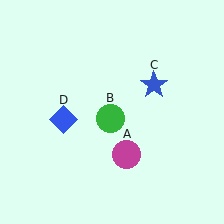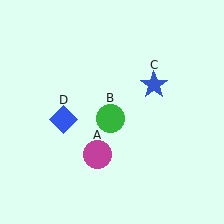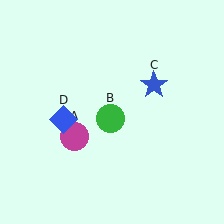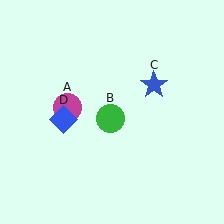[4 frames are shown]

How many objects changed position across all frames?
1 object changed position: magenta circle (object A).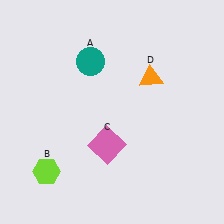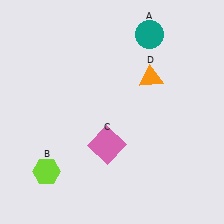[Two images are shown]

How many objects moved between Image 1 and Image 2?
1 object moved between the two images.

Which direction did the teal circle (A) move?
The teal circle (A) moved right.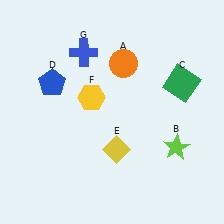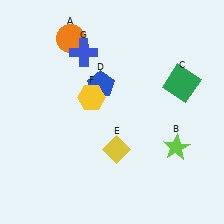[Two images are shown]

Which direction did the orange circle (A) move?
The orange circle (A) moved left.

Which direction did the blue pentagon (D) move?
The blue pentagon (D) moved right.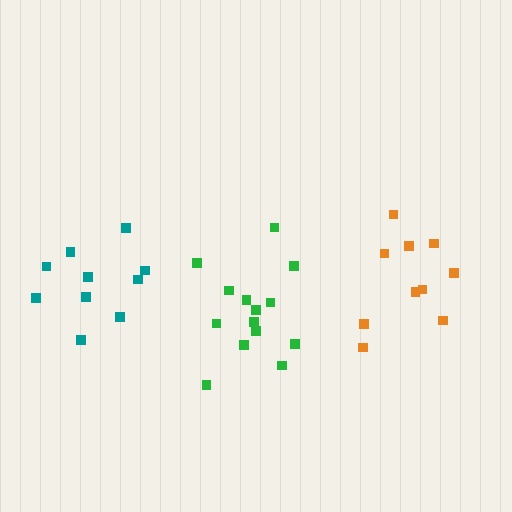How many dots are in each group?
Group 1: 10 dots, Group 2: 14 dots, Group 3: 10 dots (34 total).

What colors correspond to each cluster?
The clusters are colored: teal, green, orange.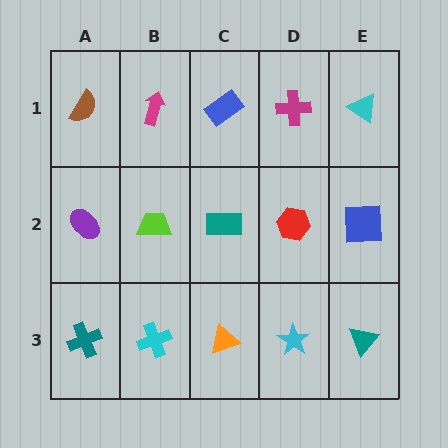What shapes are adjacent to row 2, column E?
A cyan triangle (row 1, column E), a teal triangle (row 3, column E), a red hexagon (row 2, column D).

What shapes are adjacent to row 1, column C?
A teal rectangle (row 2, column C), a magenta arrow (row 1, column B), a magenta cross (row 1, column D).